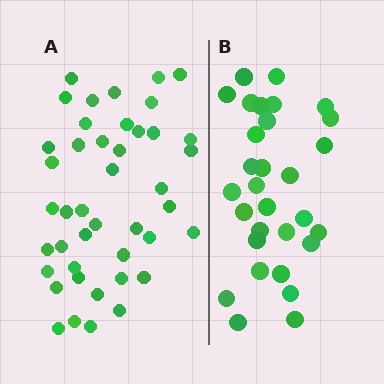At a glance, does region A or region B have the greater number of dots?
Region A (the left region) has more dots.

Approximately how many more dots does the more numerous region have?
Region A has approximately 15 more dots than region B.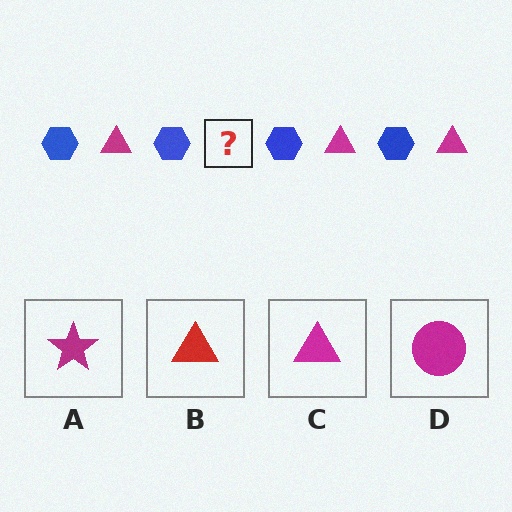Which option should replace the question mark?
Option C.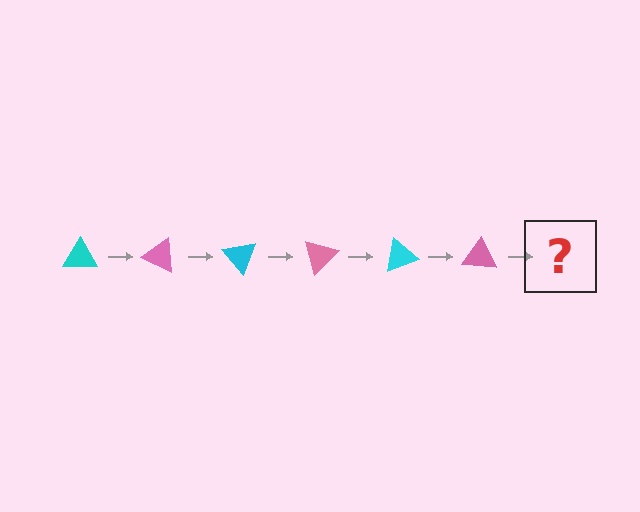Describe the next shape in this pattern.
It should be a cyan triangle, rotated 150 degrees from the start.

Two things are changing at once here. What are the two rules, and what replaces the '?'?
The two rules are that it rotates 25 degrees each step and the color cycles through cyan and pink. The '?' should be a cyan triangle, rotated 150 degrees from the start.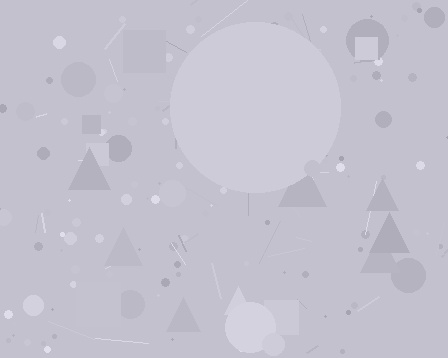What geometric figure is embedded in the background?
A circle is embedded in the background.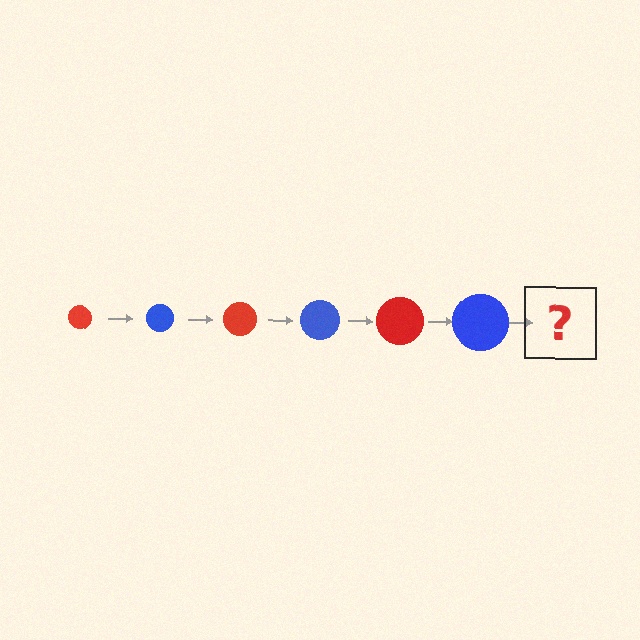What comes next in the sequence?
The next element should be a red circle, larger than the previous one.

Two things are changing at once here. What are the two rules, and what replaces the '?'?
The two rules are that the circle grows larger each step and the color cycles through red and blue. The '?' should be a red circle, larger than the previous one.